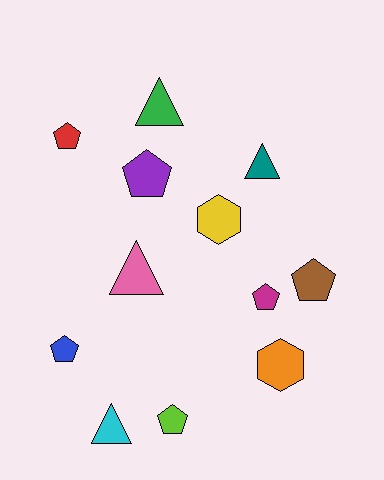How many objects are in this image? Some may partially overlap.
There are 12 objects.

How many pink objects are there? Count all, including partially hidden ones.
There is 1 pink object.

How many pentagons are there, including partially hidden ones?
There are 6 pentagons.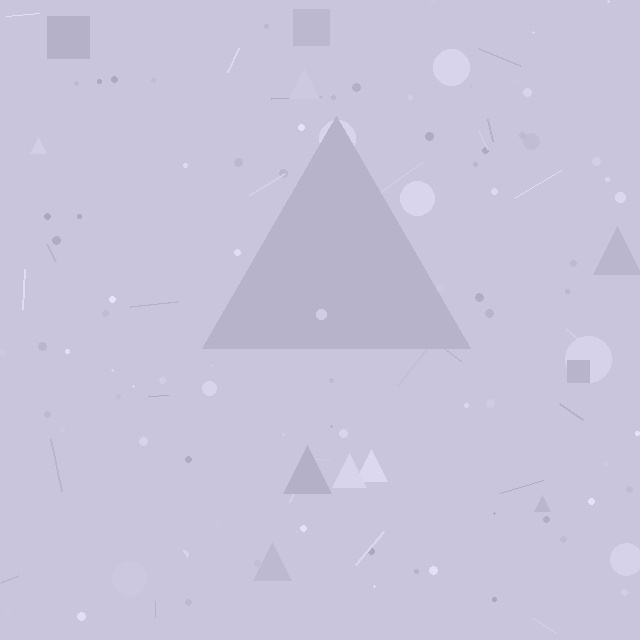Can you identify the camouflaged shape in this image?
The camouflaged shape is a triangle.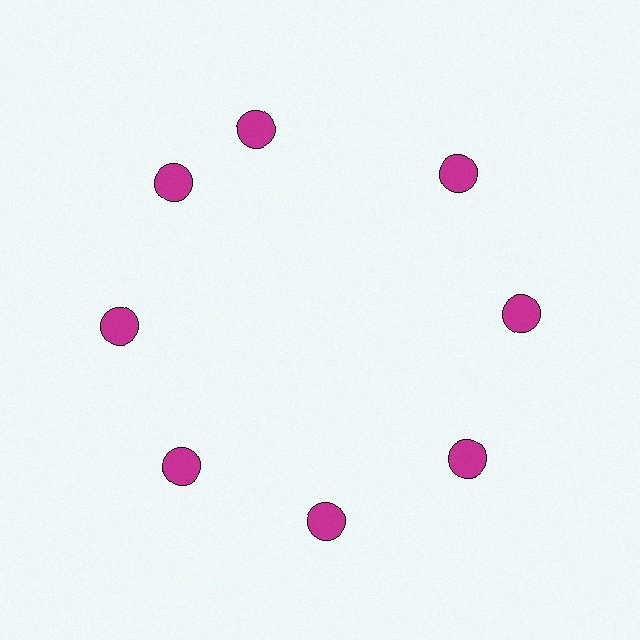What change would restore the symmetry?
The symmetry would be restored by rotating it back into even spacing with its neighbors so that all 8 circles sit at equal angles and equal distance from the center.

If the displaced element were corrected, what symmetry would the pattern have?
It would have 8-fold rotational symmetry — the pattern would map onto itself every 45 degrees.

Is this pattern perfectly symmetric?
No. The 8 magenta circles are arranged in a ring, but one element near the 12 o'clock position is rotated out of alignment along the ring, breaking the 8-fold rotational symmetry.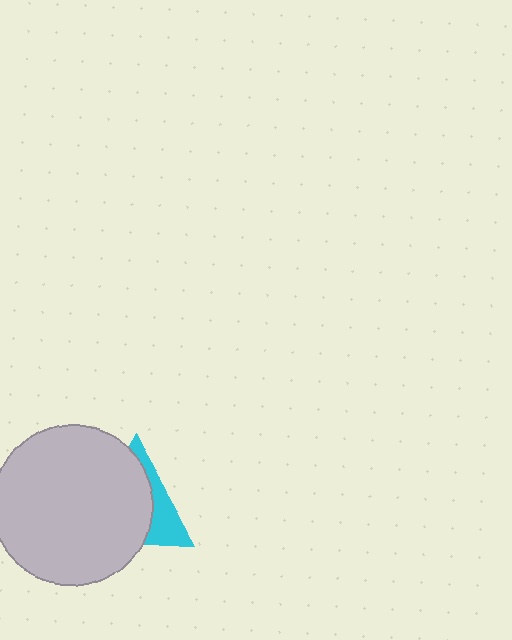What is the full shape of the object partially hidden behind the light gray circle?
The partially hidden object is a cyan triangle.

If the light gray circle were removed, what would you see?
You would see the complete cyan triangle.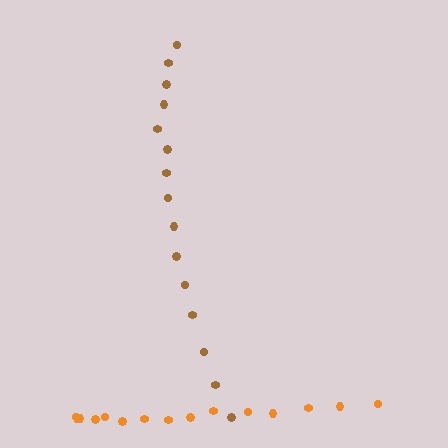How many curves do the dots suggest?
There are 2 distinct paths.